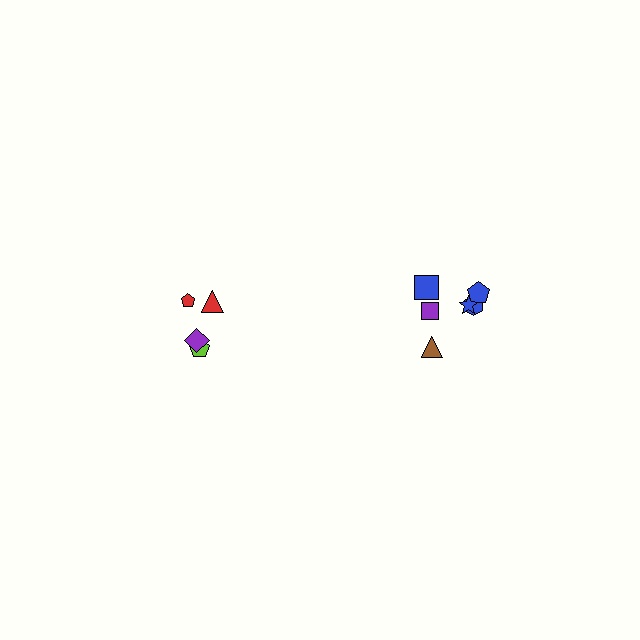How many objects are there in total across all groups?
There are 10 objects.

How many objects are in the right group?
There are 6 objects.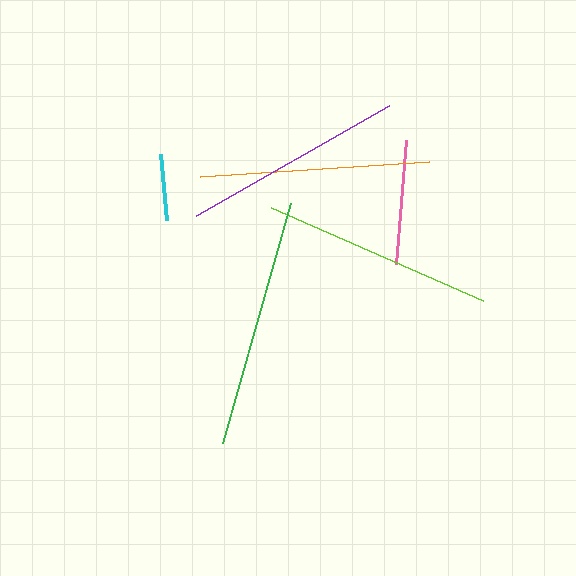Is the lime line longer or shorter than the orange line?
The lime line is longer than the orange line.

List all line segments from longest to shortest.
From longest to shortest: green, lime, orange, purple, pink, cyan.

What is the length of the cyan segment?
The cyan segment is approximately 66 pixels long.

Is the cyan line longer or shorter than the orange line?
The orange line is longer than the cyan line.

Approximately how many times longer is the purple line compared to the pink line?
The purple line is approximately 1.8 times the length of the pink line.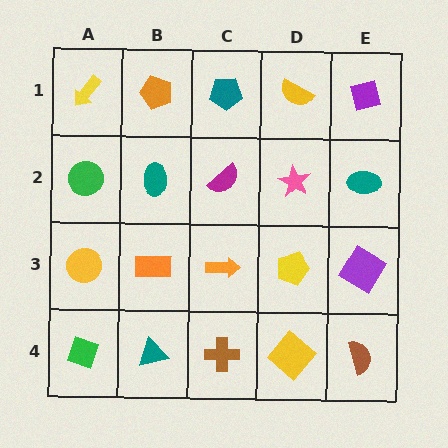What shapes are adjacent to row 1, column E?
A teal ellipse (row 2, column E), a yellow semicircle (row 1, column D).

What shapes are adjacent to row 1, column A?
A green circle (row 2, column A), an orange pentagon (row 1, column B).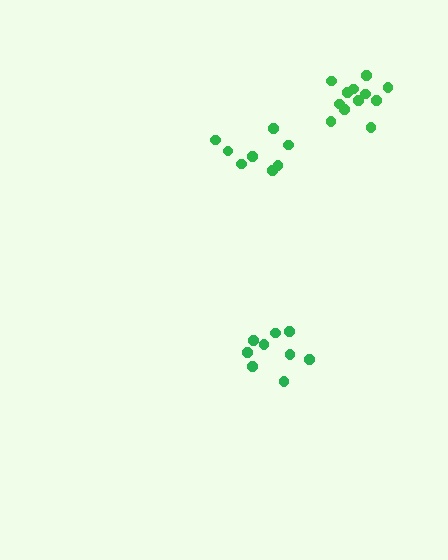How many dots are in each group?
Group 1: 8 dots, Group 2: 9 dots, Group 3: 12 dots (29 total).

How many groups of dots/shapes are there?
There are 3 groups.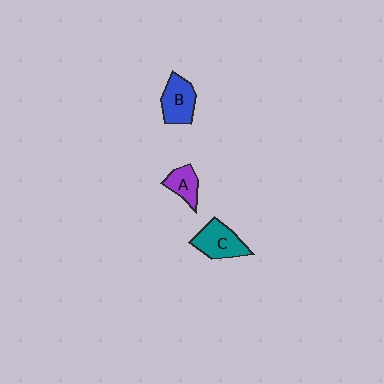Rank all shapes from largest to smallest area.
From largest to smallest: C (teal), B (blue), A (purple).